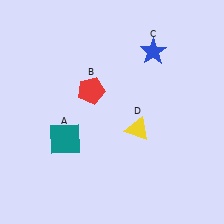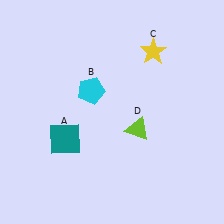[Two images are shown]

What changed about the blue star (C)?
In Image 1, C is blue. In Image 2, it changed to yellow.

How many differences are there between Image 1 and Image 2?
There are 3 differences between the two images.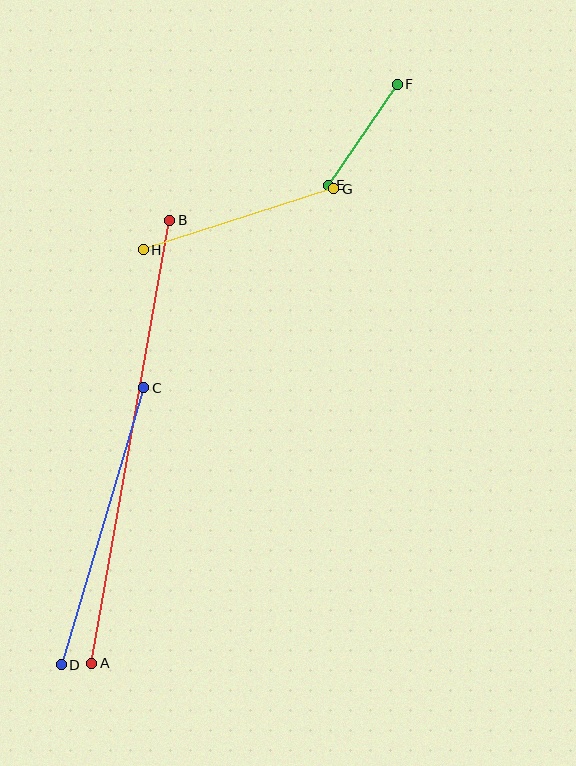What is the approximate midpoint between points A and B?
The midpoint is at approximately (131, 442) pixels.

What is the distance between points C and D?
The distance is approximately 289 pixels.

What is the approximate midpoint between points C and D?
The midpoint is at approximately (102, 526) pixels.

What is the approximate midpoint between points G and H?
The midpoint is at approximately (238, 219) pixels.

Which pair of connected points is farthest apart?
Points A and B are farthest apart.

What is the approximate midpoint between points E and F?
The midpoint is at approximately (363, 135) pixels.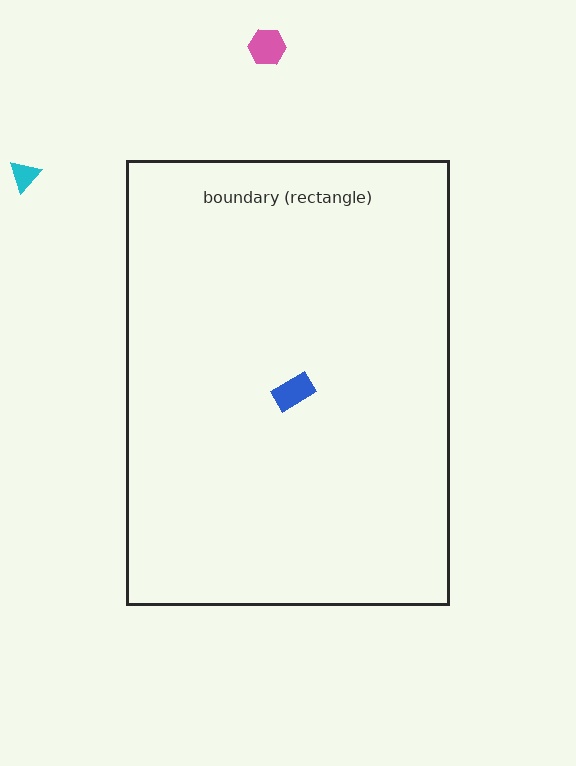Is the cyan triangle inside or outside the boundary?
Outside.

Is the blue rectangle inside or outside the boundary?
Inside.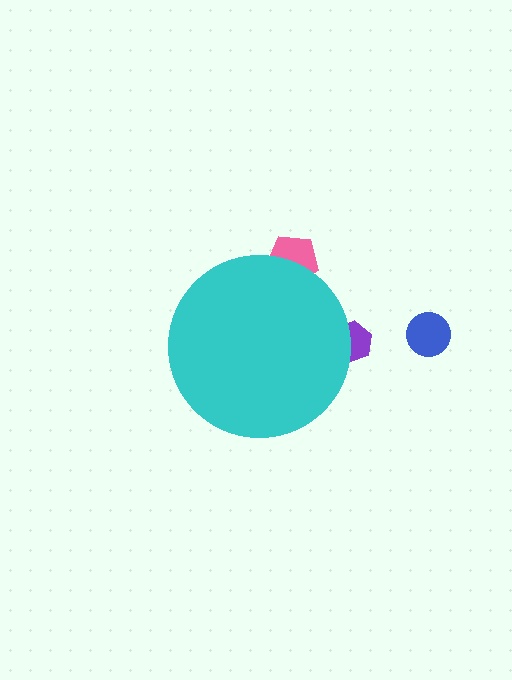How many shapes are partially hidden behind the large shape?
2 shapes are partially hidden.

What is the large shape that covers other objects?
A cyan circle.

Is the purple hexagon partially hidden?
Yes, the purple hexagon is partially hidden behind the cyan circle.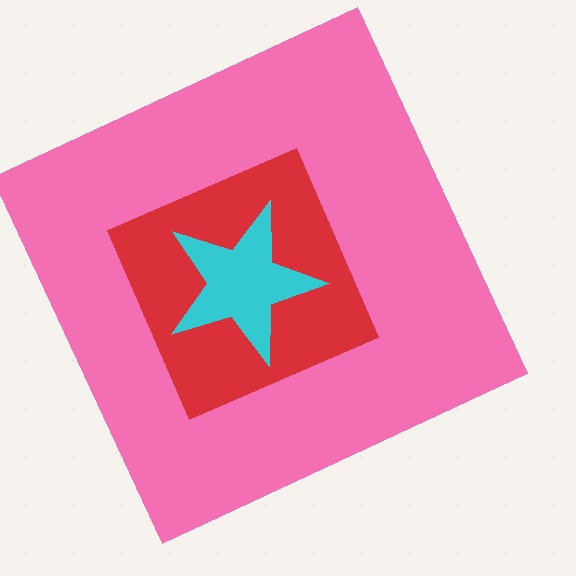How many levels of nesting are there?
3.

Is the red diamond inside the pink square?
Yes.